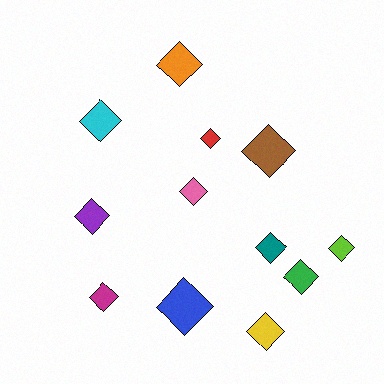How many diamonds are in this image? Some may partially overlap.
There are 12 diamonds.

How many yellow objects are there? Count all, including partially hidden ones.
There is 1 yellow object.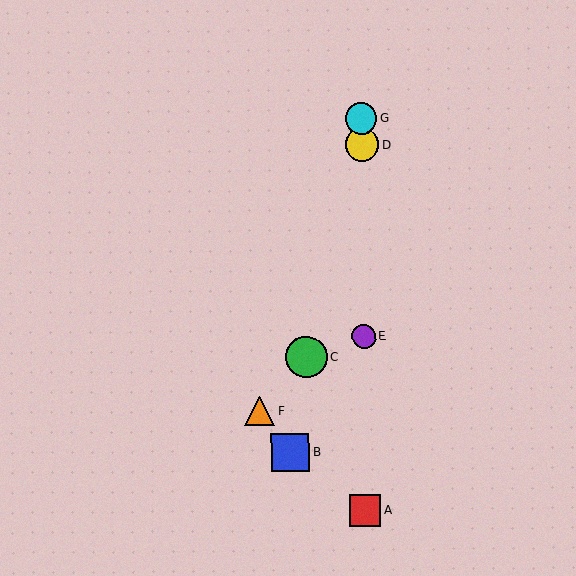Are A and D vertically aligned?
Yes, both are at x≈365.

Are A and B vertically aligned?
No, A is at x≈365 and B is at x≈290.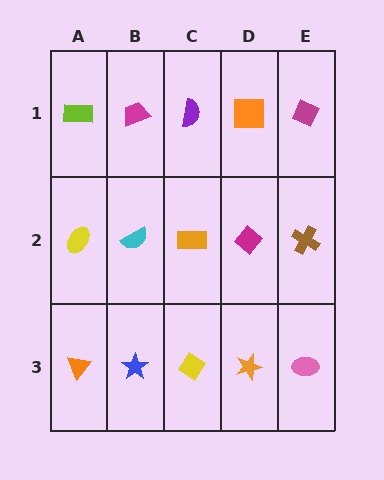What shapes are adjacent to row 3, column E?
A brown cross (row 2, column E), an orange star (row 3, column D).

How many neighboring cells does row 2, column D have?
4.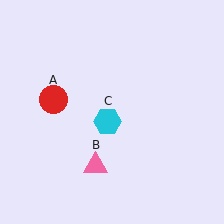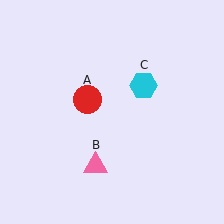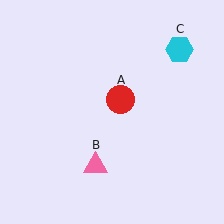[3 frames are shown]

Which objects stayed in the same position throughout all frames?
Pink triangle (object B) remained stationary.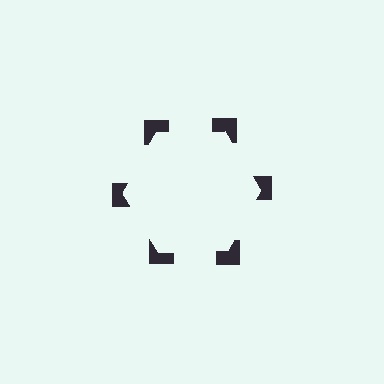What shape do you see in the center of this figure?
An illusory hexagon — its edges are inferred from the aligned wedge cuts in the notched squares, not physically drawn.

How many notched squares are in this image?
There are 6 — one at each vertex of the illusory hexagon.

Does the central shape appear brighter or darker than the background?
It typically appears slightly brighter than the background, even though no actual brightness change is drawn.